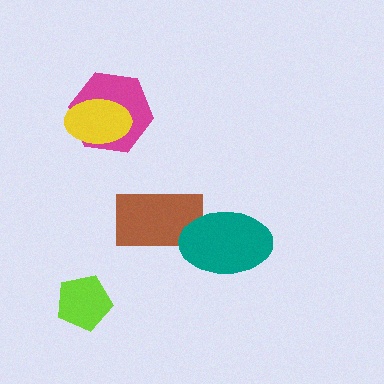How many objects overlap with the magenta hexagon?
1 object overlaps with the magenta hexagon.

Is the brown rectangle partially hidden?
Yes, it is partially covered by another shape.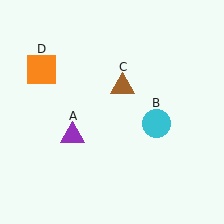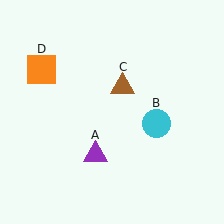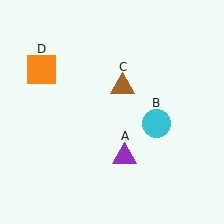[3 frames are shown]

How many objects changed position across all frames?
1 object changed position: purple triangle (object A).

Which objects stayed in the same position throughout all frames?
Cyan circle (object B) and brown triangle (object C) and orange square (object D) remained stationary.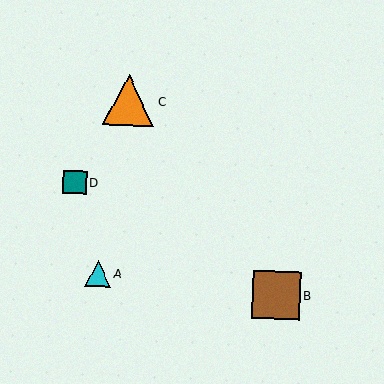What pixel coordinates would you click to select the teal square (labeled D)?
Click at (75, 182) to select the teal square D.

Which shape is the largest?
The orange triangle (labeled C) is the largest.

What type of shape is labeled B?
Shape B is a brown square.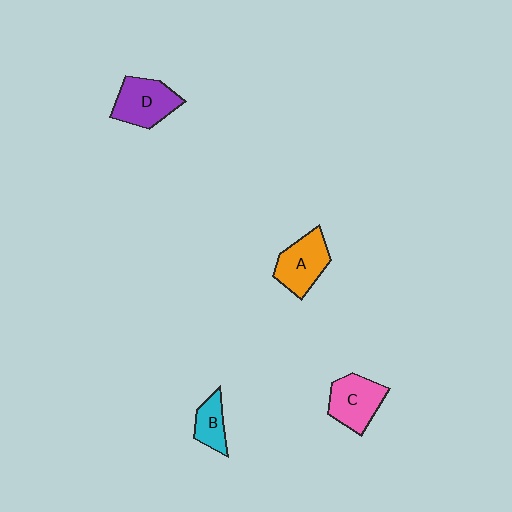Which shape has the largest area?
Shape D (purple).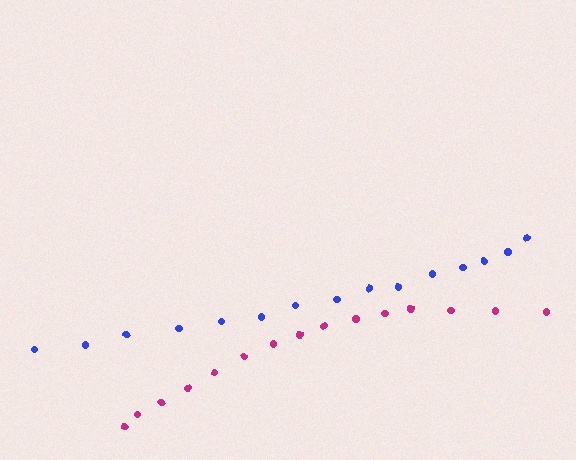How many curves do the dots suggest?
There are 2 distinct paths.